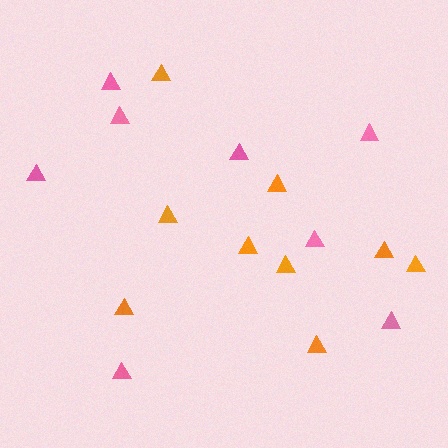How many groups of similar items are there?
There are 2 groups: one group of pink triangles (8) and one group of orange triangles (9).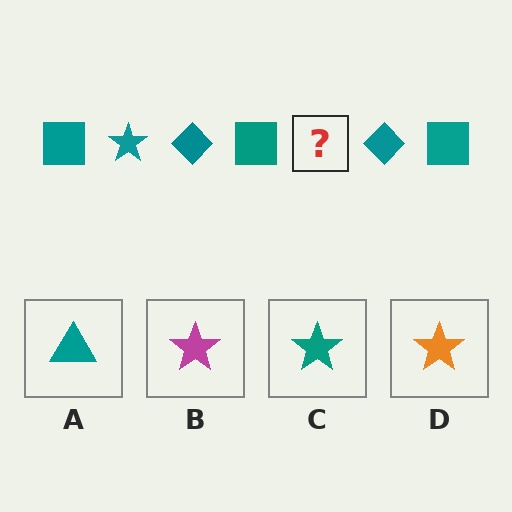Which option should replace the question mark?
Option C.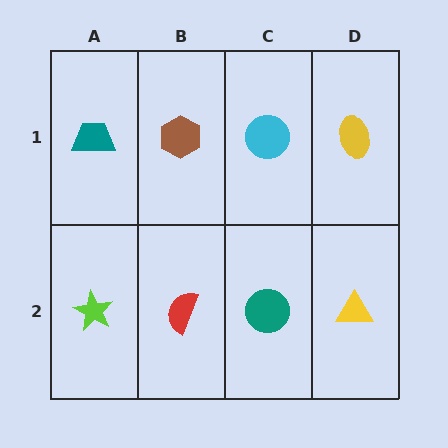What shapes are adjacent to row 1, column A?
A lime star (row 2, column A), a brown hexagon (row 1, column B).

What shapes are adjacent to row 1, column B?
A red semicircle (row 2, column B), a teal trapezoid (row 1, column A), a cyan circle (row 1, column C).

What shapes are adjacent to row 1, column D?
A yellow triangle (row 2, column D), a cyan circle (row 1, column C).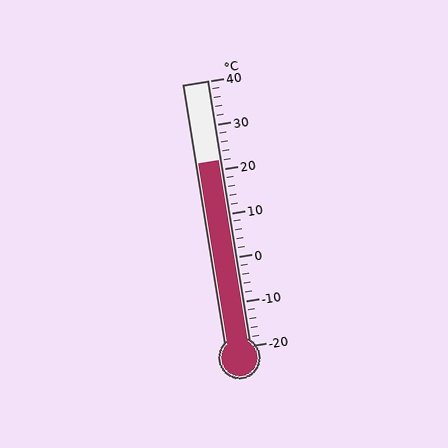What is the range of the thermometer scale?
The thermometer scale ranges from -20°C to 40°C.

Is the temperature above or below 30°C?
The temperature is below 30°C.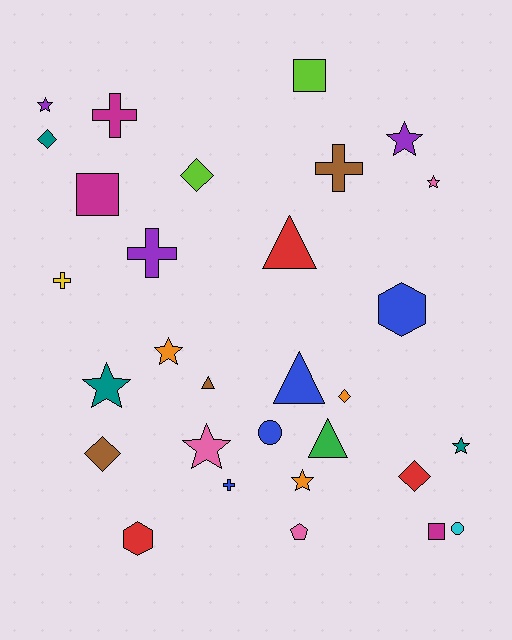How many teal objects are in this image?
There are 3 teal objects.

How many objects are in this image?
There are 30 objects.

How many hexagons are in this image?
There are 2 hexagons.